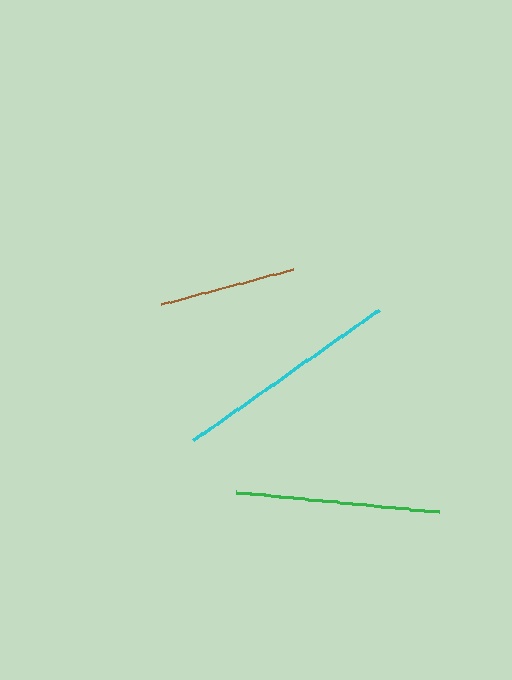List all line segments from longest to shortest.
From longest to shortest: cyan, green, brown.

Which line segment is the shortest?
The brown line is the shortest at approximately 137 pixels.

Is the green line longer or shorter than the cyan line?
The cyan line is longer than the green line.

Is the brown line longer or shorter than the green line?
The green line is longer than the brown line.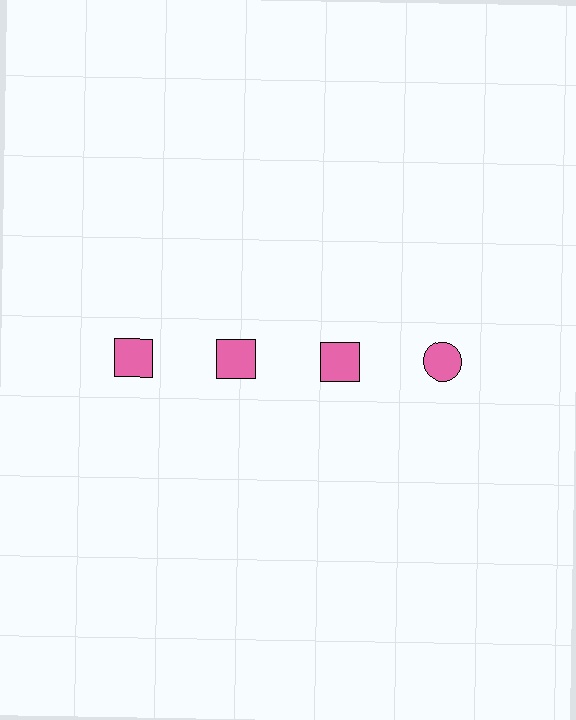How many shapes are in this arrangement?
There are 4 shapes arranged in a grid pattern.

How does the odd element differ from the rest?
It has a different shape: circle instead of square.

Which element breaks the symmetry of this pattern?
The pink circle in the top row, second from right column breaks the symmetry. All other shapes are pink squares.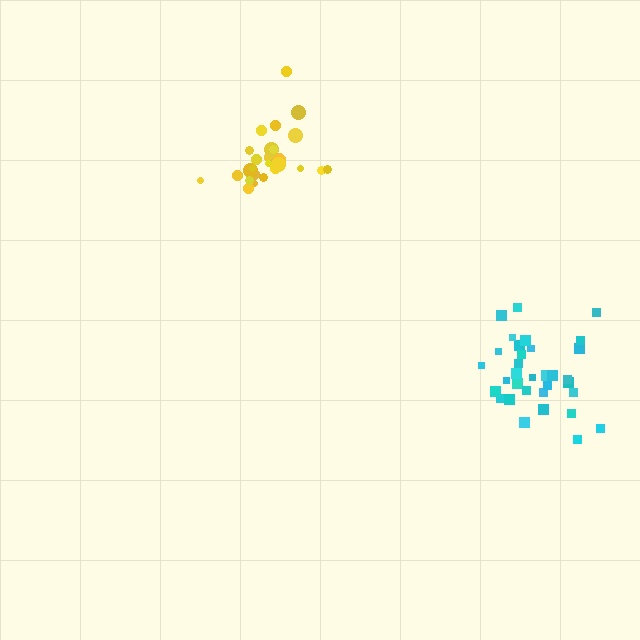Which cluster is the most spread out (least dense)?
Cyan.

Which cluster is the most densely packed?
Yellow.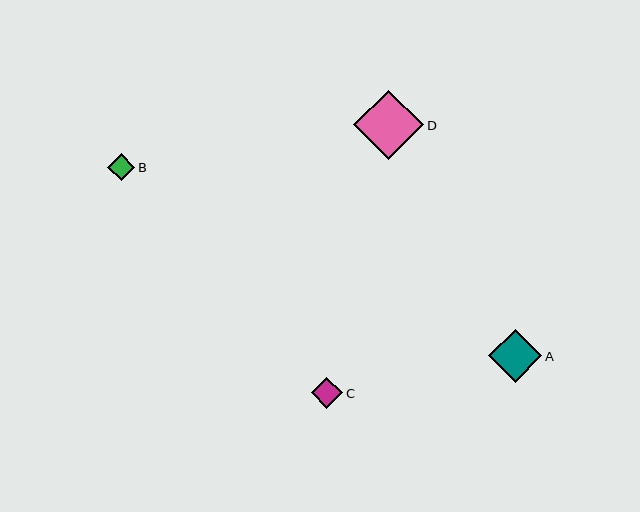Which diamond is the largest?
Diamond D is the largest with a size of approximately 70 pixels.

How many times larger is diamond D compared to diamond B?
Diamond D is approximately 2.5 times the size of diamond B.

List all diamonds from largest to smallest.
From largest to smallest: D, A, C, B.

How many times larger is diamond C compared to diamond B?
Diamond C is approximately 1.1 times the size of diamond B.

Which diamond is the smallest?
Diamond B is the smallest with a size of approximately 27 pixels.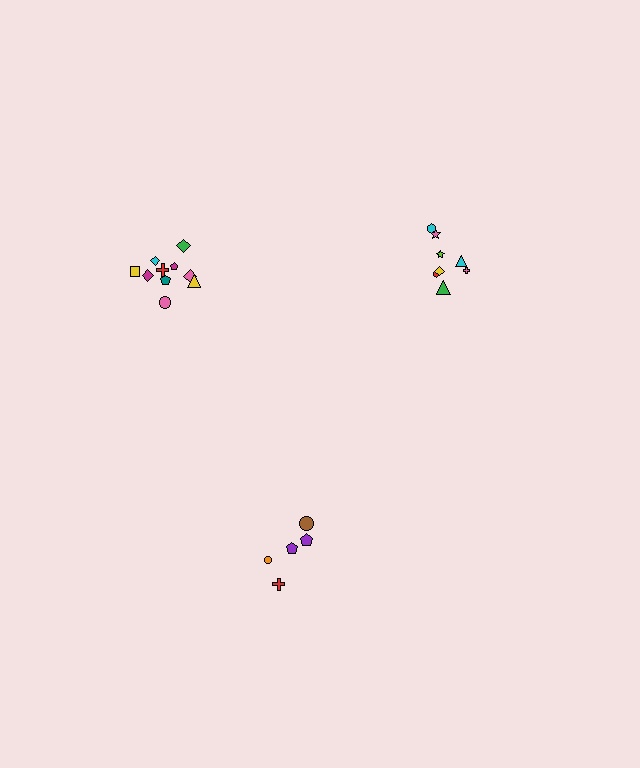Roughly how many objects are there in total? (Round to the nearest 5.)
Roughly 25 objects in total.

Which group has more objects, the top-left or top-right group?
The top-left group.